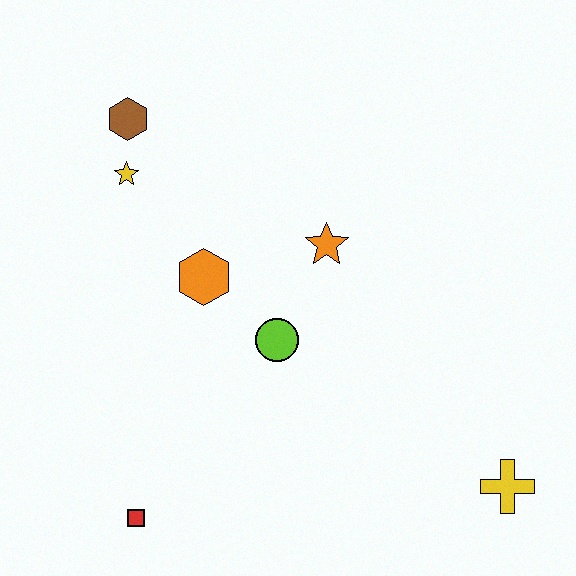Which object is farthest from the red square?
The brown hexagon is farthest from the red square.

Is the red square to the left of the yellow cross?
Yes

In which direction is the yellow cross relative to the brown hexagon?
The yellow cross is to the right of the brown hexagon.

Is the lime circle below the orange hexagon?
Yes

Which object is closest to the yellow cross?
The lime circle is closest to the yellow cross.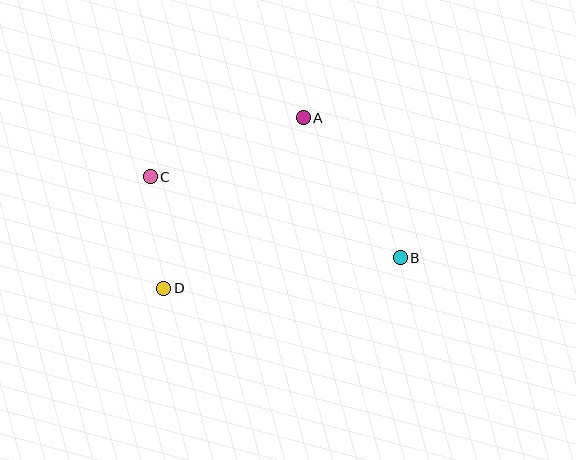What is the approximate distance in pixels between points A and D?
The distance between A and D is approximately 221 pixels.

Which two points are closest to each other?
Points C and D are closest to each other.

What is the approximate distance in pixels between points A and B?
The distance between A and B is approximately 170 pixels.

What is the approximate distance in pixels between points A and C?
The distance between A and C is approximately 164 pixels.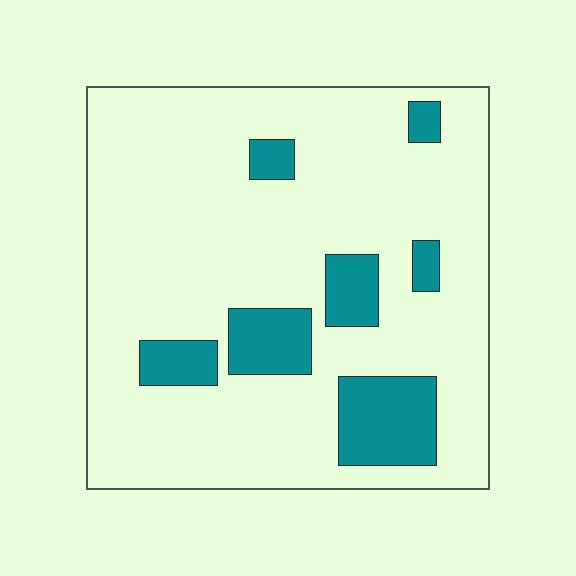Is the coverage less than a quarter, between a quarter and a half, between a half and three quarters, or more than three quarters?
Less than a quarter.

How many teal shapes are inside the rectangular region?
7.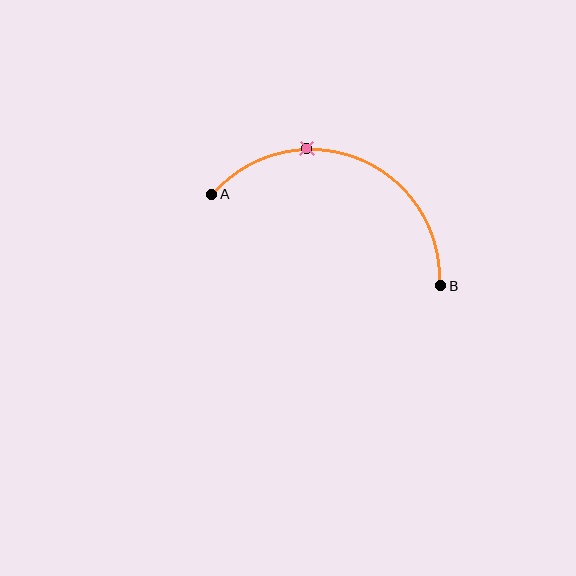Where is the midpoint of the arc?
The arc midpoint is the point on the curve farthest from the straight line joining A and B. It sits above that line.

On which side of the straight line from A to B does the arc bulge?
The arc bulges above the straight line connecting A and B.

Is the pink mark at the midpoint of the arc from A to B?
No. The pink mark lies on the arc but is closer to endpoint A. The arc midpoint would be at the point on the curve equidistant along the arc from both A and B.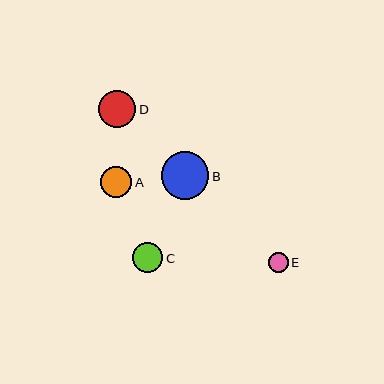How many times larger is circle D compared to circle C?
Circle D is approximately 1.2 times the size of circle C.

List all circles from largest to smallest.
From largest to smallest: B, D, A, C, E.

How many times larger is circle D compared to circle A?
Circle D is approximately 1.2 times the size of circle A.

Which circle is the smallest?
Circle E is the smallest with a size of approximately 20 pixels.